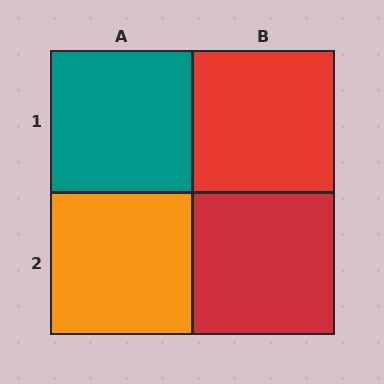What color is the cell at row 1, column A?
Teal.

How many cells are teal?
1 cell is teal.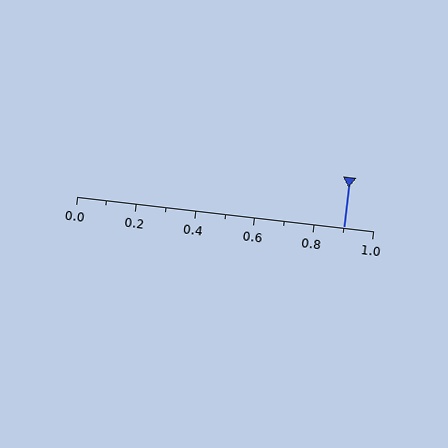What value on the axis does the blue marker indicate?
The marker indicates approximately 0.9.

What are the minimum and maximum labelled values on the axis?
The axis runs from 0.0 to 1.0.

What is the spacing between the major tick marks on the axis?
The major ticks are spaced 0.2 apart.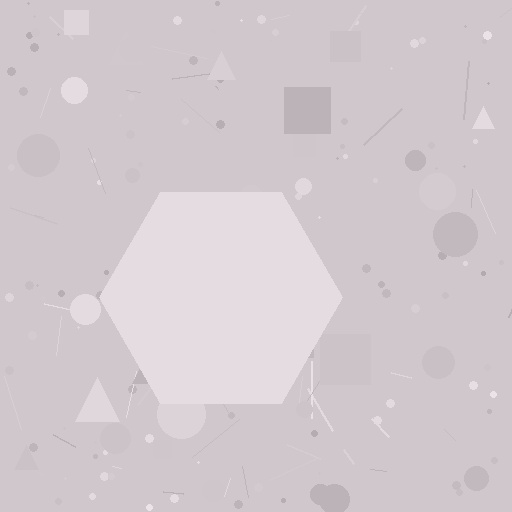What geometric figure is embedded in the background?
A hexagon is embedded in the background.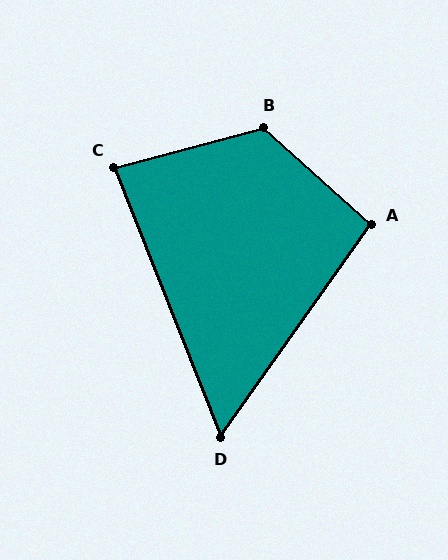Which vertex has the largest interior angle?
B, at approximately 123 degrees.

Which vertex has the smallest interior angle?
D, at approximately 57 degrees.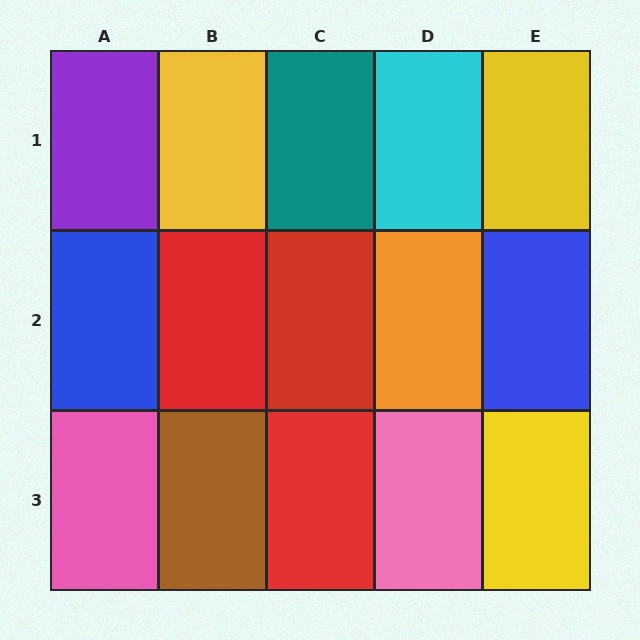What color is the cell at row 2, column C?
Red.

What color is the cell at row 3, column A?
Pink.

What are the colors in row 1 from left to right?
Purple, yellow, teal, cyan, yellow.